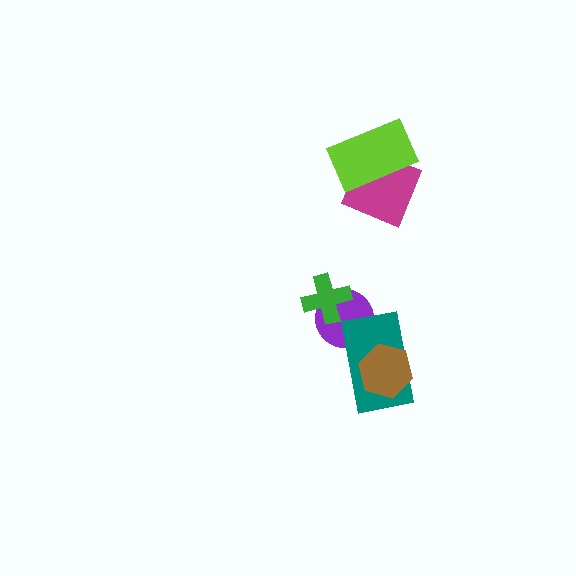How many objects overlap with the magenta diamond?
1 object overlaps with the magenta diamond.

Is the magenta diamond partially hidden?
Yes, it is partially covered by another shape.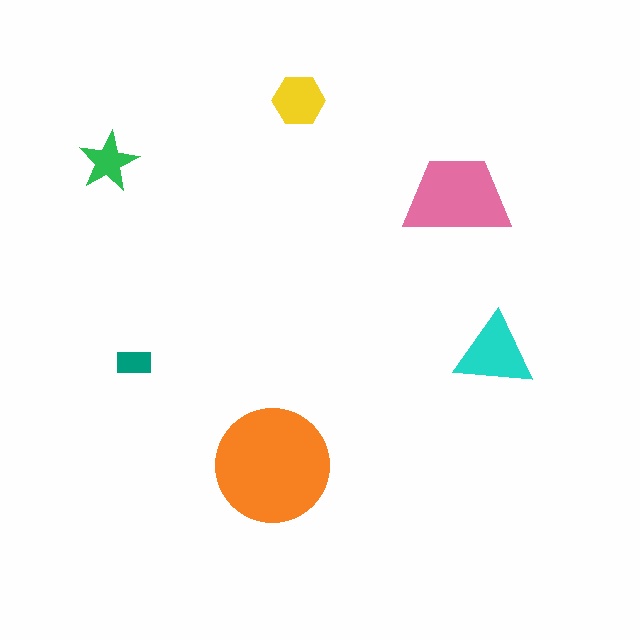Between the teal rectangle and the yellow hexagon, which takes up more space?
The yellow hexagon.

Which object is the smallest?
The teal rectangle.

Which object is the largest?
The orange circle.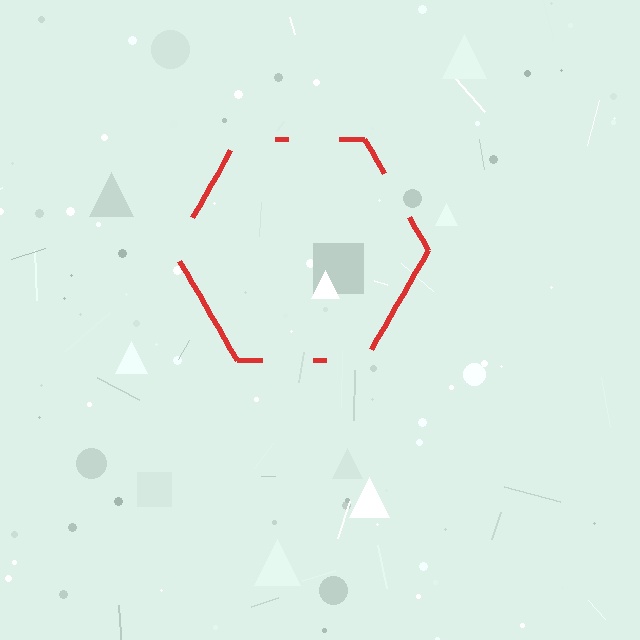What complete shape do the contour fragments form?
The contour fragments form a hexagon.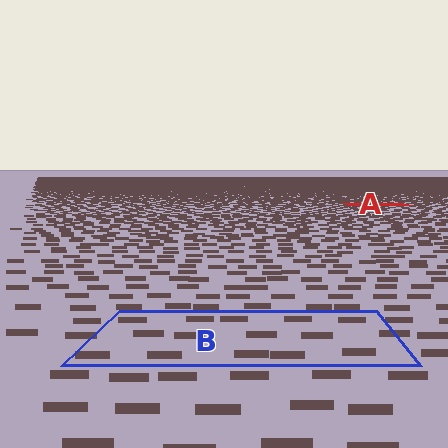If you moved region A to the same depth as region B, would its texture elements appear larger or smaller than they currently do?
They would appear larger. At a closer depth, the same texture elements are projected at a bigger on-screen size.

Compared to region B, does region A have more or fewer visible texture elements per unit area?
Region A has more texture elements per unit area — they are packed more densely because it is farther away.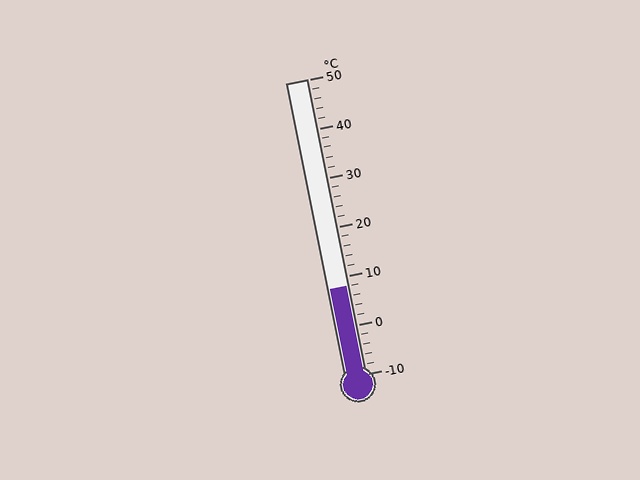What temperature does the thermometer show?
The thermometer shows approximately 8°C.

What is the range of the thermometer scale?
The thermometer scale ranges from -10°C to 50°C.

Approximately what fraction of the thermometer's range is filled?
The thermometer is filled to approximately 30% of its range.